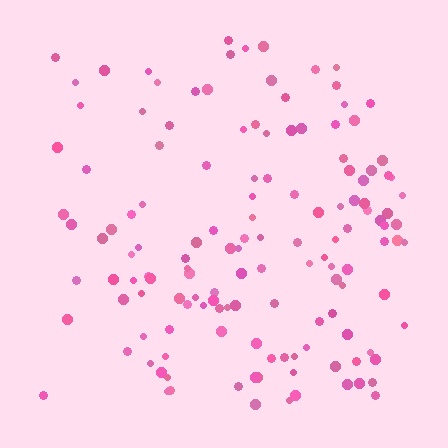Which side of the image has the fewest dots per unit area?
The left.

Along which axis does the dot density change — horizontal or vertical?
Horizontal.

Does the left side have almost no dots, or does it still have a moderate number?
Still a moderate number, just noticeably fewer than the right.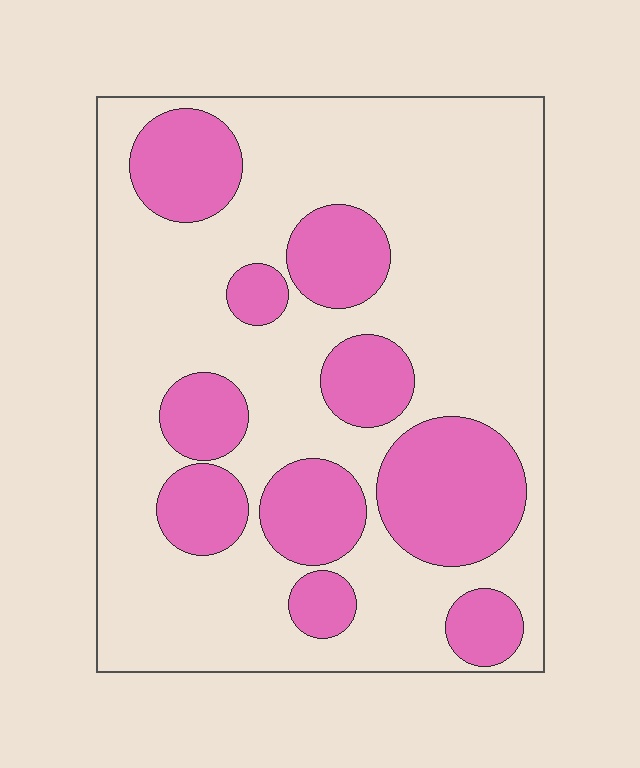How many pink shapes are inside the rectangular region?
10.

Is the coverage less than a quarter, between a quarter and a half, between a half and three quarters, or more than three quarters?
Between a quarter and a half.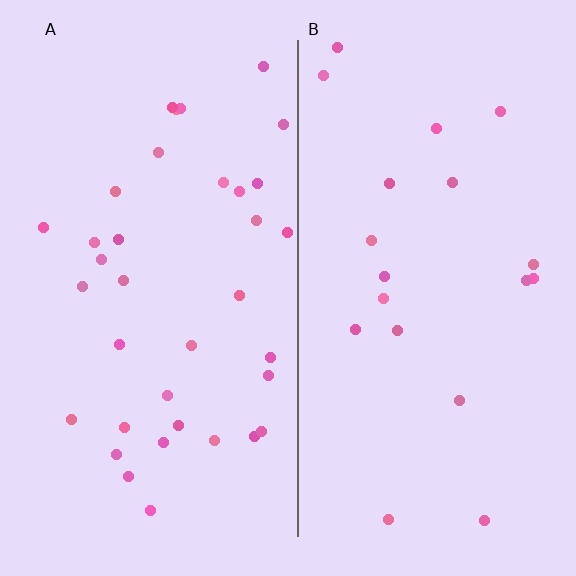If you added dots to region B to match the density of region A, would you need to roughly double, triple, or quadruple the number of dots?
Approximately double.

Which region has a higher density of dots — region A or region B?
A (the left).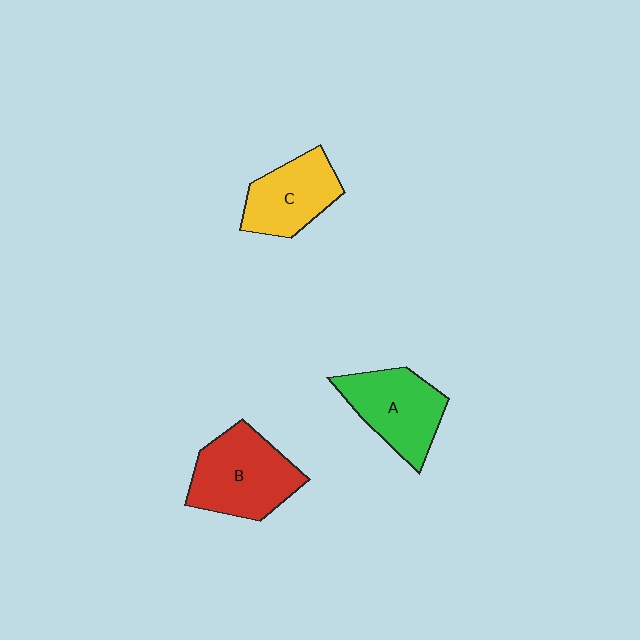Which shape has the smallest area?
Shape C (yellow).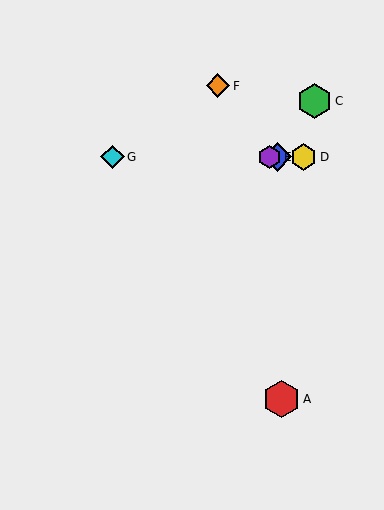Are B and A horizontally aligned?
No, B is at y≈157 and A is at y≈399.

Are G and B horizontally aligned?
Yes, both are at y≈157.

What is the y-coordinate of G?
Object G is at y≈157.